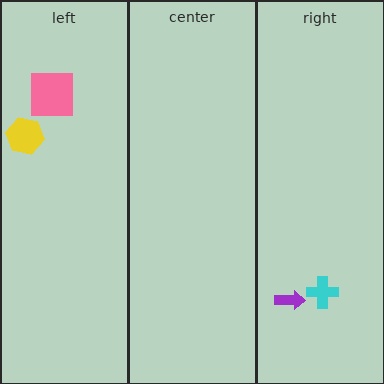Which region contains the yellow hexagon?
The left region.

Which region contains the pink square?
The left region.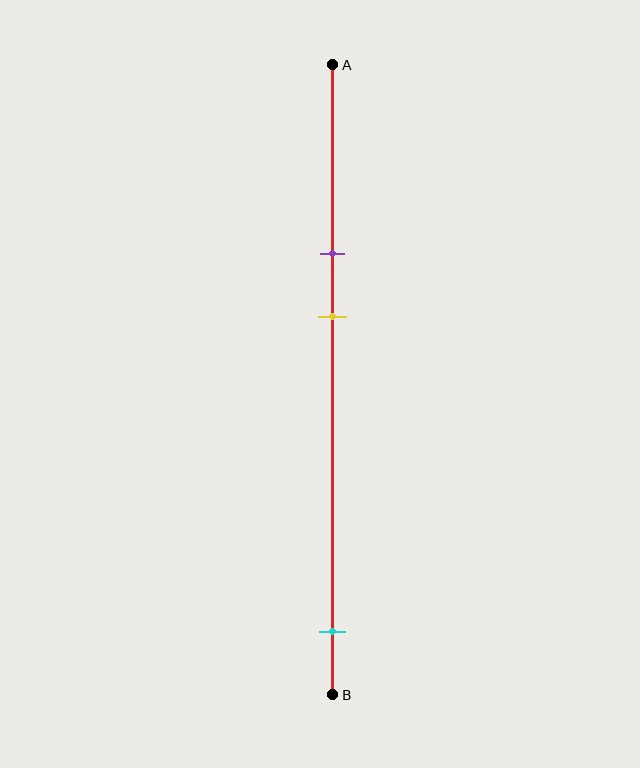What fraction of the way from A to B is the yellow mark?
The yellow mark is approximately 40% (0.4) of the way from A to B.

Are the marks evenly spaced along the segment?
No, the marks are not evenly spaced.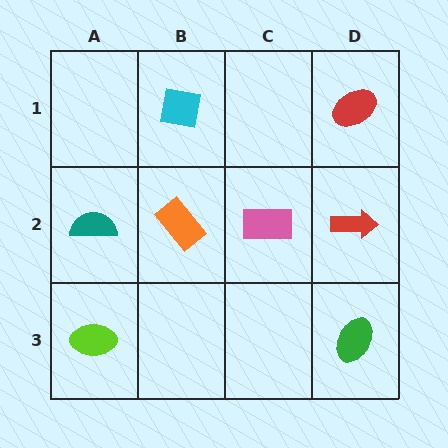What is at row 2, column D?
A red arrow.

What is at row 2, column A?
A teal semicircle.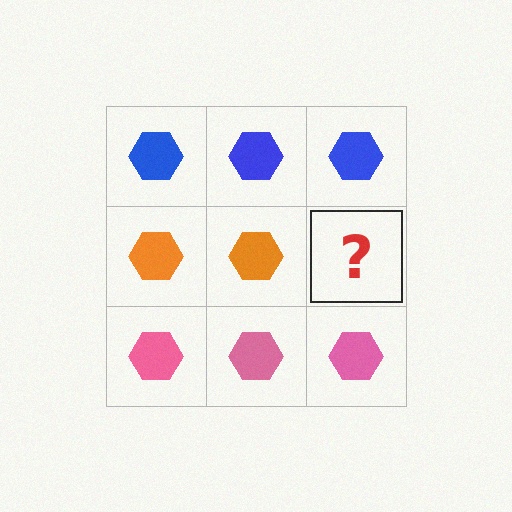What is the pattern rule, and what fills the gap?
The rule is that each row has a consistent color. The gap should be filled with an orange hexagon.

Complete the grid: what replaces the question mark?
The question mark should be replaced with an orange hexagon.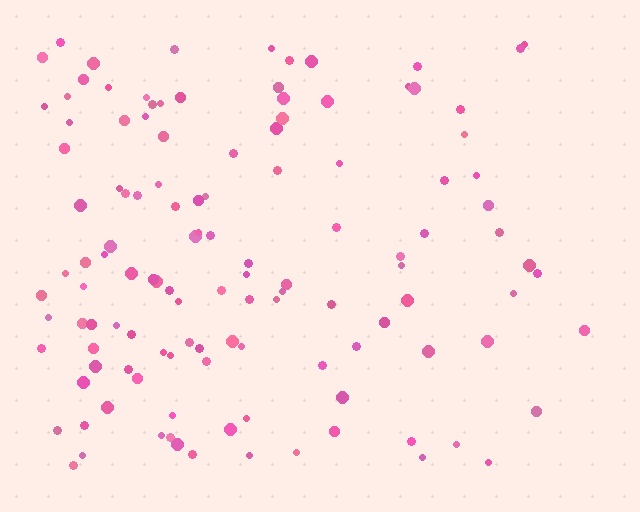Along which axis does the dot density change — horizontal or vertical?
Horizontal.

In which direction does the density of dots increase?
From right to left, with the left side densest.